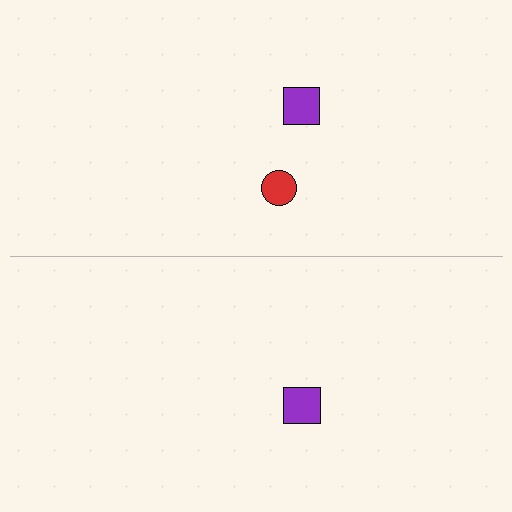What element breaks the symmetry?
A red circle is missing from the bottom side.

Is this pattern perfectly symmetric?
No, the pattern is not perfectly symmetric. A red circle is missing from the bottom side.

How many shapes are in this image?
There are 3 shapes in this image.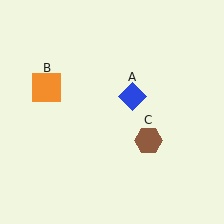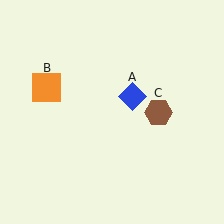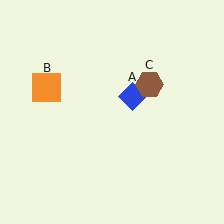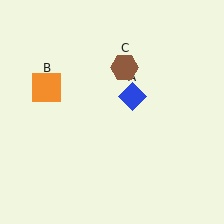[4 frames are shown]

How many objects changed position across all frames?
1 object changed position: brown hexagon (object C).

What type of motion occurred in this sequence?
The brown hexagon (object C) rotated counterclockwise around the center of the scene.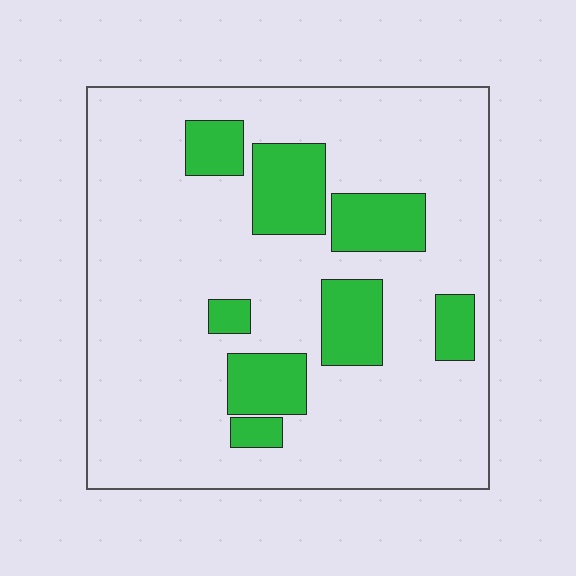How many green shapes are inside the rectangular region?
8.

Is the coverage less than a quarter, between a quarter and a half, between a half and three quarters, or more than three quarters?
Less than a quarter.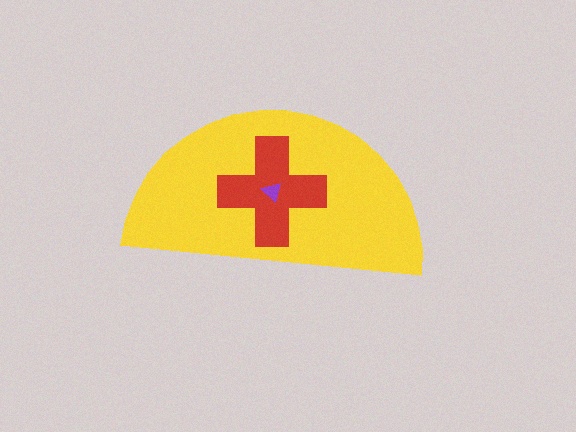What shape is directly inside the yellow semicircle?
The red cross.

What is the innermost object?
The purple triangle.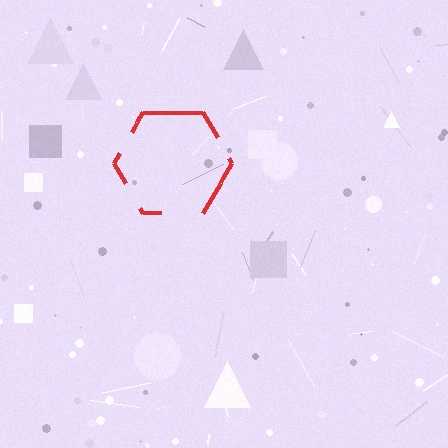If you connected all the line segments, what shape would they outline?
They would outline a hexagon.